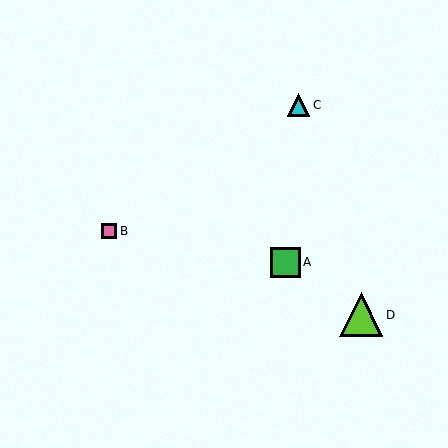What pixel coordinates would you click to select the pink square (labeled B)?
Click at (109, 231) to select the pink square B.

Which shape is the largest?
The lime triangle (labeled D) is the largest.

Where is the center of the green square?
The center of the green square is at (285, 262).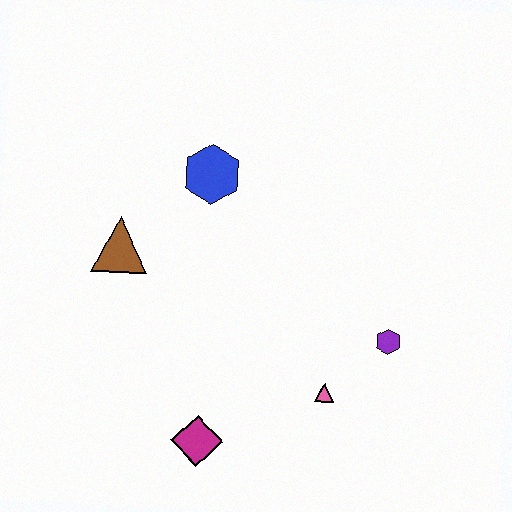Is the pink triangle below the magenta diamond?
No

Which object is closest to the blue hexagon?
The brown triangle is closest to the blue hexagon.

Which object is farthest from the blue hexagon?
The magenta diamond is farthest from the blue hexagon.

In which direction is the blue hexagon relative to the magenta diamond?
The blue hexagon is above the magenta diamond.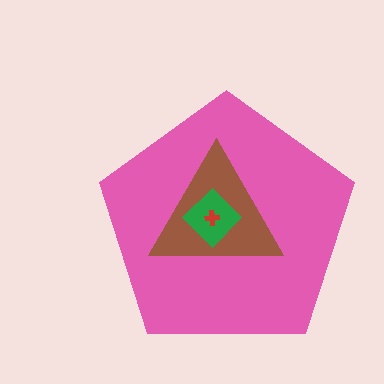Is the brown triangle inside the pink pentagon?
Yes.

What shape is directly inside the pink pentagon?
The brown triangle.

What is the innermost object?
The red cross.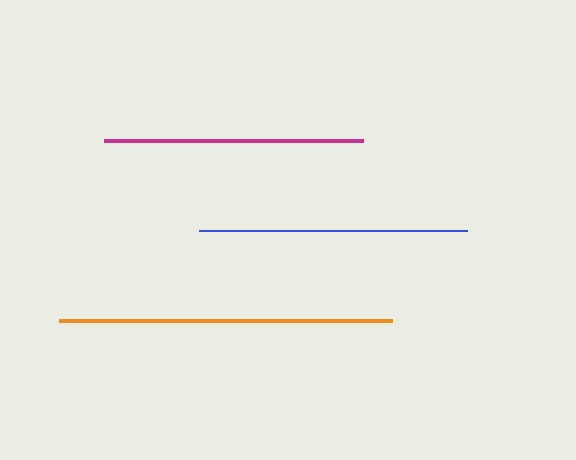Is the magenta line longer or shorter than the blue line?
The blue line is longer than the magenta line.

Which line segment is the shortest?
The magenta line is the shortest at approximately 259 pixels.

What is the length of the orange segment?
The orange segment is approximately 334 pixels long.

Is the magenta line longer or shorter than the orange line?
The orange line is longer than the magenta line.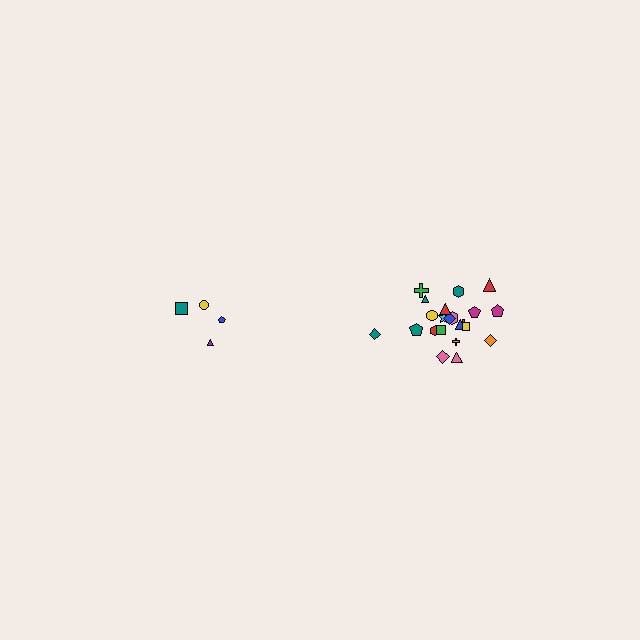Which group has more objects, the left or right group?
The right group.